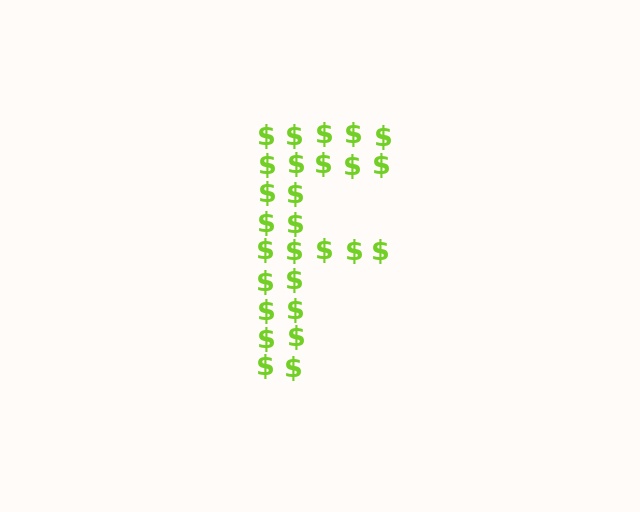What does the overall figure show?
The overall figure shows the letter F.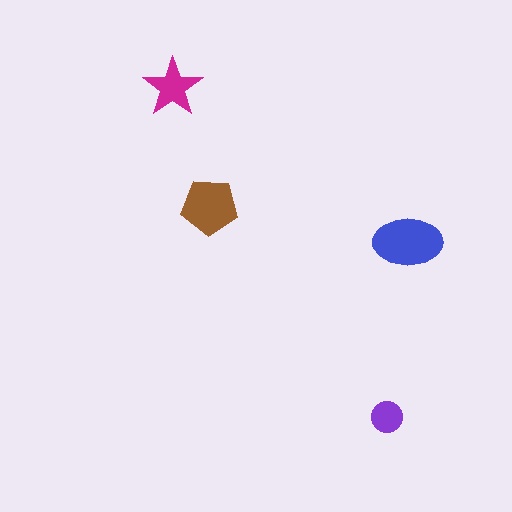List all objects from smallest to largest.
The purple circle, the magenta star, the brown pentagon, the blue ellipse.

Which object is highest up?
The magenta star is topmost.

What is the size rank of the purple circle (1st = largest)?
4th.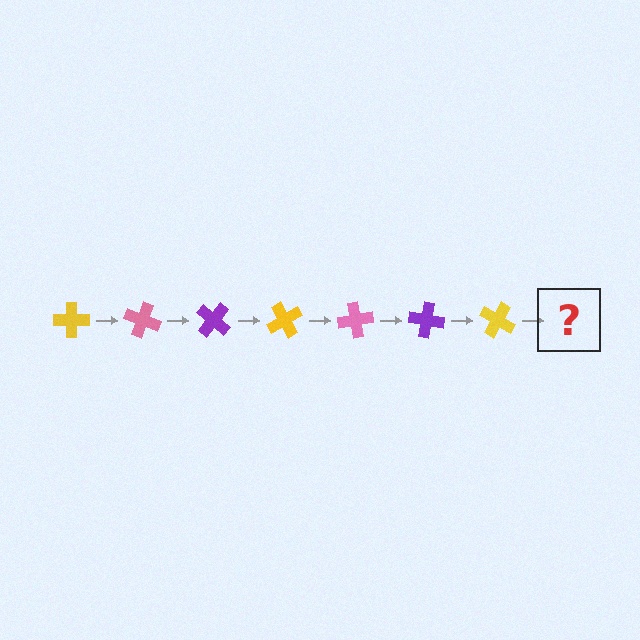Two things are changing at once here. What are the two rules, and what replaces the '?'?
The two rules are that it rotates 20 degrees each step and the color cycles through yellow, pink, and purple. The '?' should be a pink cross, rotated 140 degrees from the start.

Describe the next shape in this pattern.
It should be a pink cross, rotated 140 degrees from the start.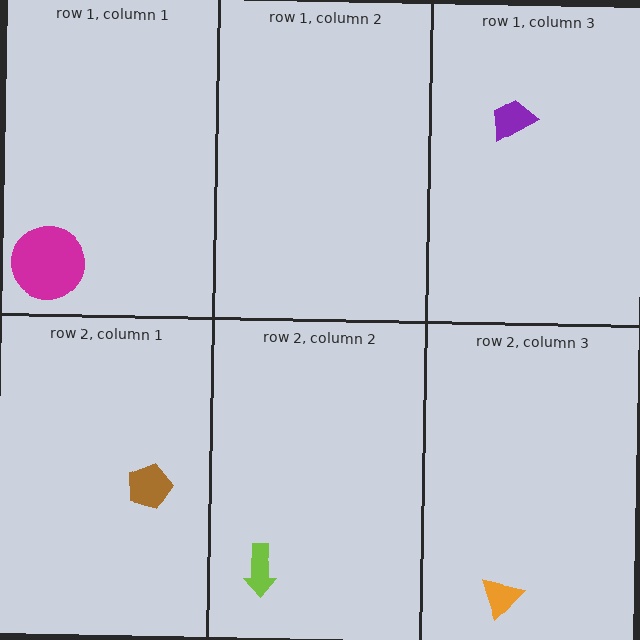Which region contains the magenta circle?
The row 1, column 1 region.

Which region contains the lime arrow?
The row 2, column 2 region.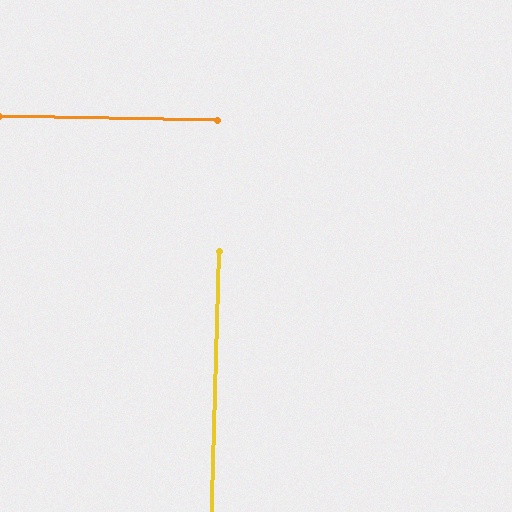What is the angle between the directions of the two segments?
Approximately 89 degrees.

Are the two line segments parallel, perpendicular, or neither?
Perpendicular — they meet at approximately 89°.